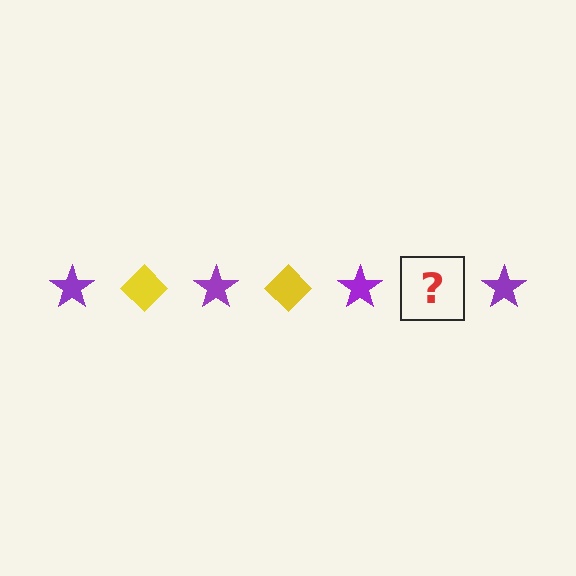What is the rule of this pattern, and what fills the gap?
The rule is that the pattern alternates between purple star and yellow diamond. The gap should be filled with a yellow diamond.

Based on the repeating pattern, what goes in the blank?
The blank should be a yellow diamond.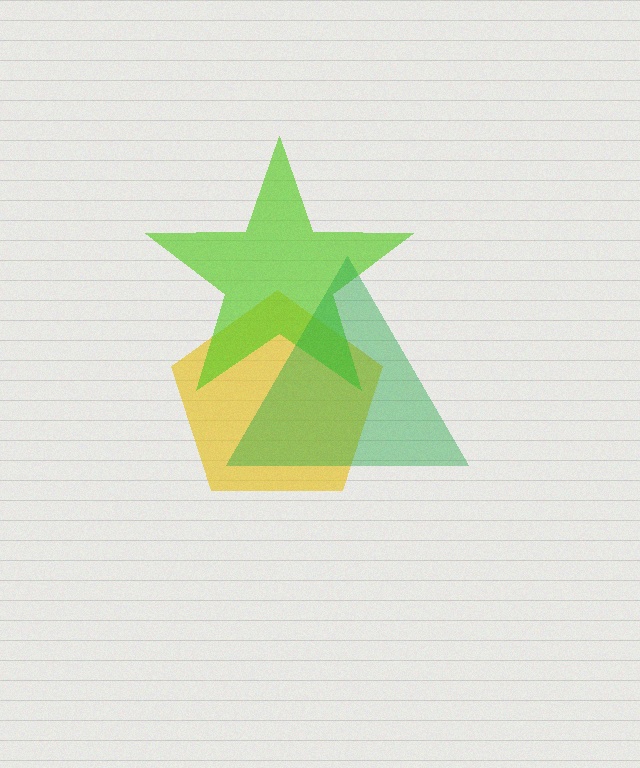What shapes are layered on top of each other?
The layered shapes are: a yellow pentagon, a lime star, a green triangle.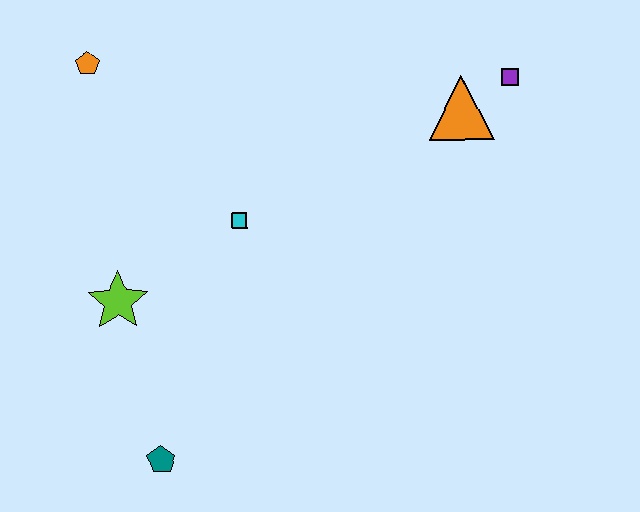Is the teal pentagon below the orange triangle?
Yes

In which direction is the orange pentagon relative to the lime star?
The orange pentagon is above the lime star.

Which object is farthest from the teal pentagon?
The purple square is farthest from the teal pentagon.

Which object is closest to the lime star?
The cyan square is closest to the lime star.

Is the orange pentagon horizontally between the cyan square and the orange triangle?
No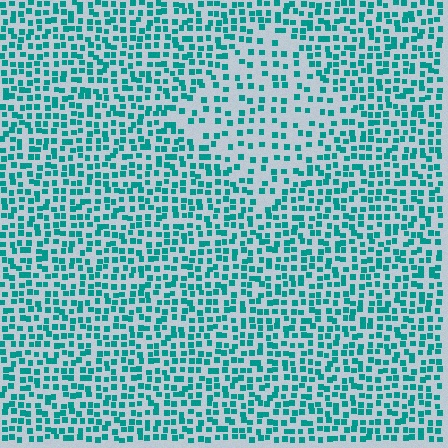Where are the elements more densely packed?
The elements are more densely packed outside the diamond boundary.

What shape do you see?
I see a diamond.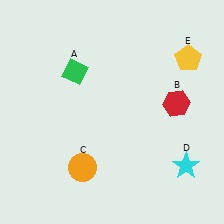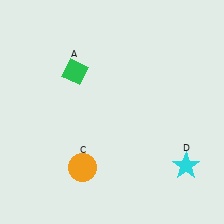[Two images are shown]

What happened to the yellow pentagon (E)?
The yellow pentagon (E) was removed in Image 2. It was in the top-right area of Image 1.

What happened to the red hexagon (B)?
The red hexagon (B) was removed in Image 2. It was in the top-right area of Image 1.